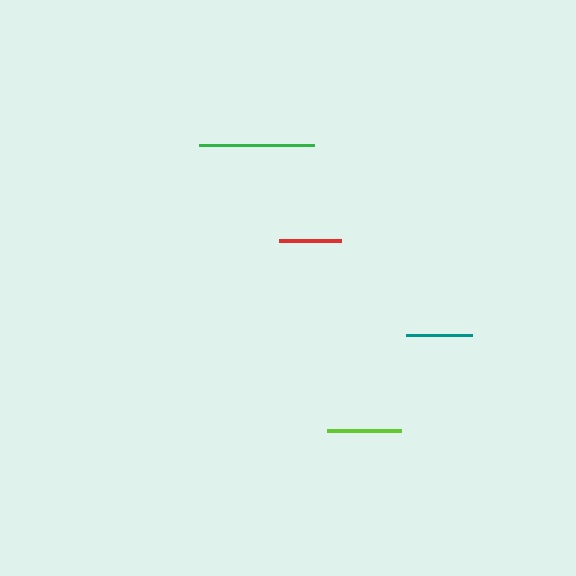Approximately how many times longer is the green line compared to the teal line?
The green line is approximately 1.7 times the length of the teal line.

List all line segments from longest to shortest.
From longest to shortest: green, lime, teal, red.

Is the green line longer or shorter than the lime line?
The green line is longer than the lime line.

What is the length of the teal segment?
The teal segment is approximately 66 pixels long.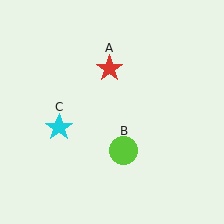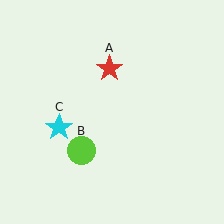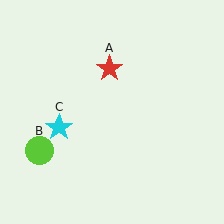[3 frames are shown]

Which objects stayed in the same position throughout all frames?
Red star (object A) and cyan star (object C) remained stationary.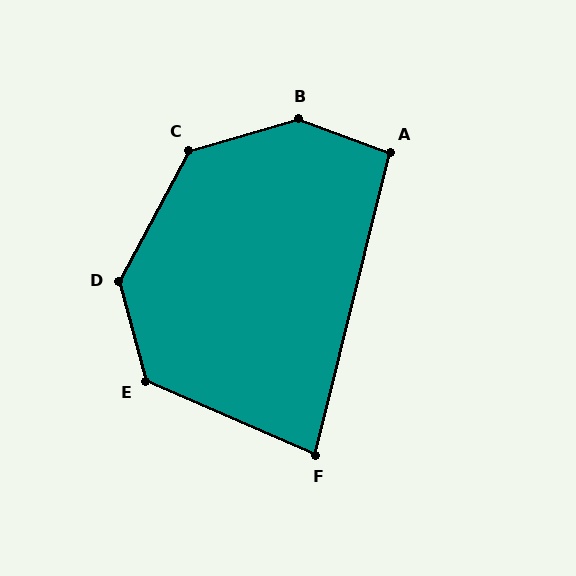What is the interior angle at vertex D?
Approximately 136 degrees (obtuse).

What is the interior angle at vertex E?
Approximately 129 degrees (obtuse).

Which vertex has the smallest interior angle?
F, at approximately 80 degrees.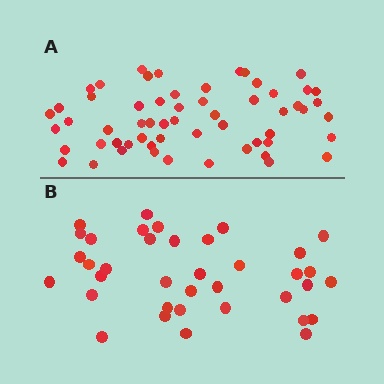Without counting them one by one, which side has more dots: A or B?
Region A (the top region) has more dots.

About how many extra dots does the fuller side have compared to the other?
Region A has approximately 20 more dots than region B.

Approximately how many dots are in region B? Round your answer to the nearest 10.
About 40 dots. (The exact count is 37, which rounds to 40.)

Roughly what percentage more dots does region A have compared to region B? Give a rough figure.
About 55% more.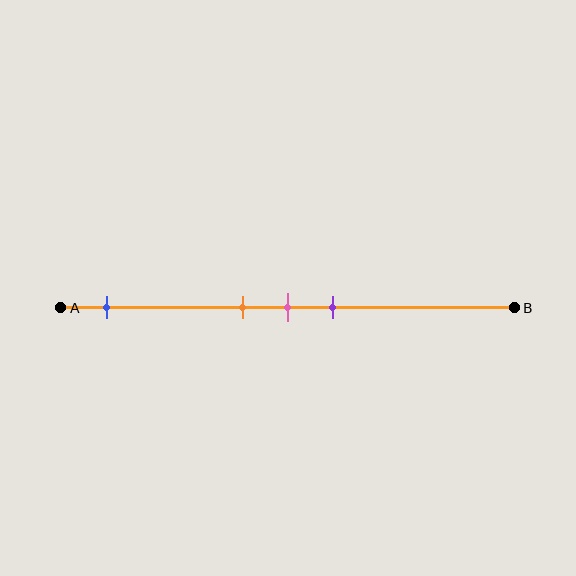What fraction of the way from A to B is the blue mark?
The blue mark is approximately 10% (0.1) of the way from A to B.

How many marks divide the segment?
There are 4 marks dividing the segment.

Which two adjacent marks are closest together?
The orange and pink marks are the closest adjacent pair.